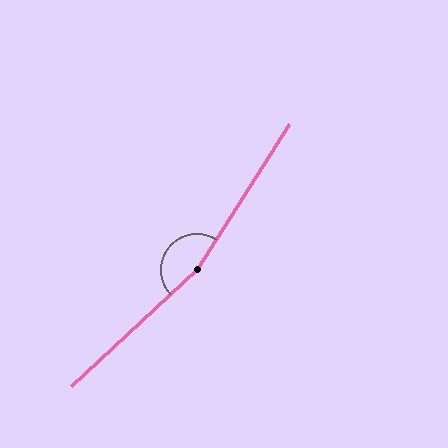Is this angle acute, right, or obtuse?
It is obtuse.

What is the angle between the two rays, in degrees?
Approximately 165 degrees.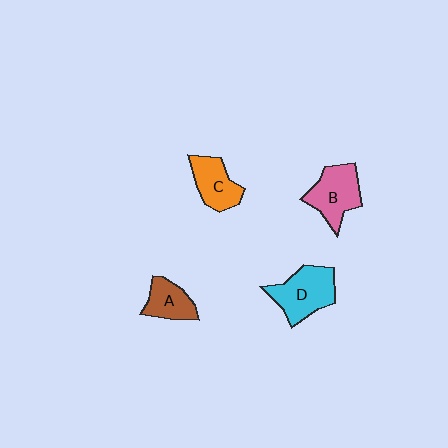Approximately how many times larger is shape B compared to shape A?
Approximately 1.4 times.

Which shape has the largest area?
Shape D (cyan).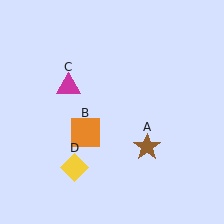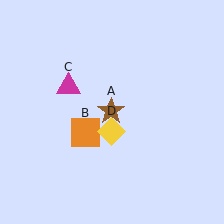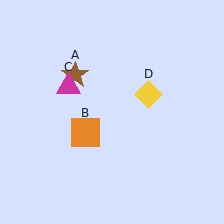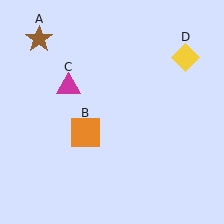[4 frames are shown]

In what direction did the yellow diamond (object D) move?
The yellow diamond (object D) moved up and to the right.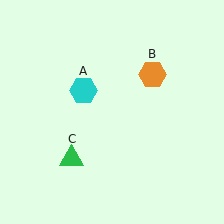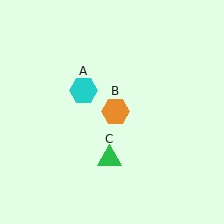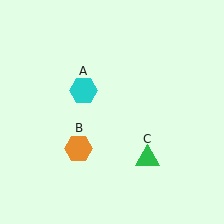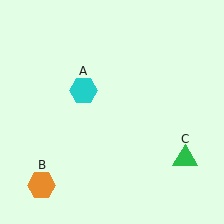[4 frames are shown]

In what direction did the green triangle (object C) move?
The green triangle (object C) moved right.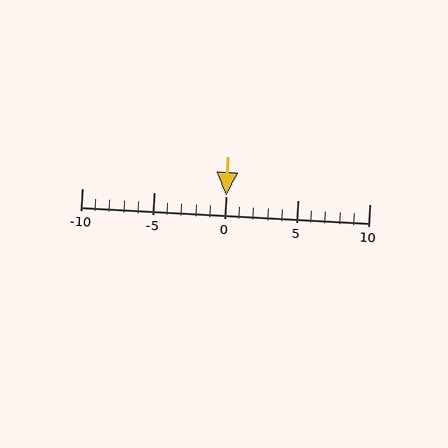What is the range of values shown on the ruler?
The ruler shows values from -10 to 10.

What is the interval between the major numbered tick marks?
The major tick marks are spaced 5 units apart.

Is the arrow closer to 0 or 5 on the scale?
The arrow is closer to 0.